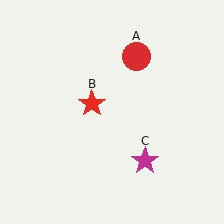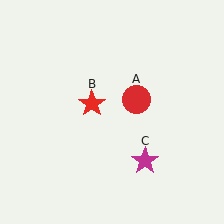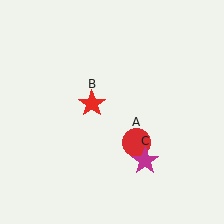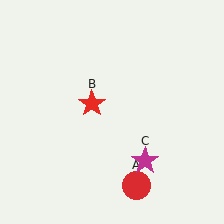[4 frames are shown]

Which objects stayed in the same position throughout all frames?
Red star (object B) and magenta star (object C) remained stationary.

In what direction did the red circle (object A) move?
The red circle (object A) moved down.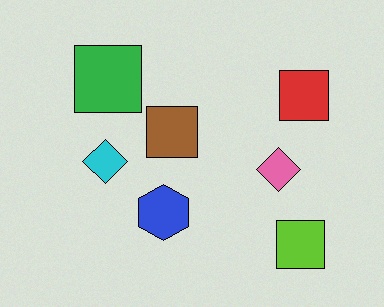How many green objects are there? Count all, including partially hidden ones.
There is 1 green object.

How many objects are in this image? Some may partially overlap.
There are 7 objects.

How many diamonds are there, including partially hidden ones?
There are 2 diamonds.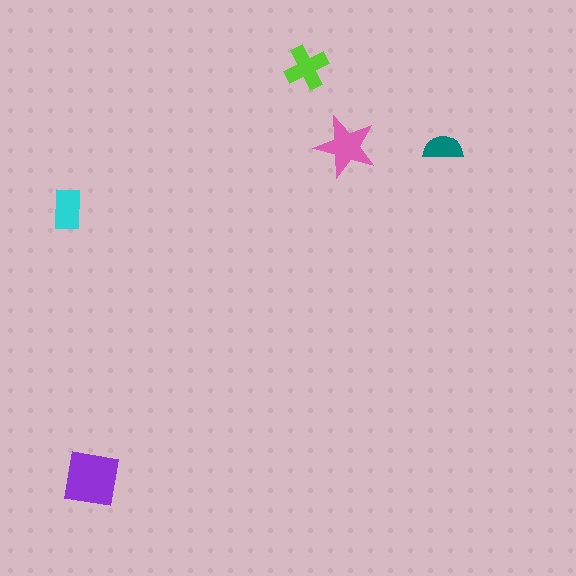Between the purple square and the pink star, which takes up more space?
The purple square.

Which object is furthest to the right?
The teal semicircle is rightmost.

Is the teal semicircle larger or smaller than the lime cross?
Smaller.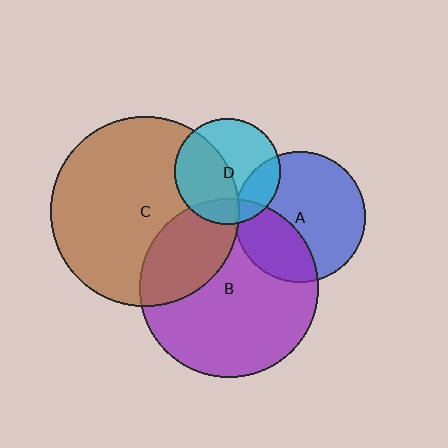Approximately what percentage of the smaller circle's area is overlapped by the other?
Approximately 15%.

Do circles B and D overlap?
Yes.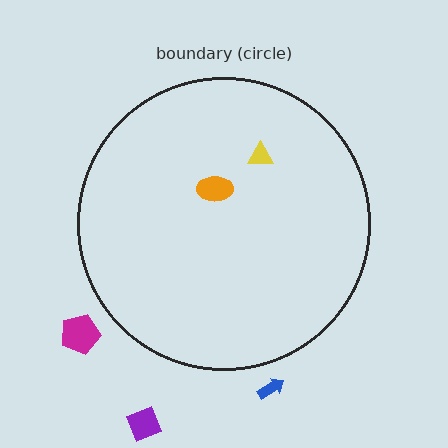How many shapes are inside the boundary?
2 inside, 3 outside.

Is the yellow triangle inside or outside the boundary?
Inside.